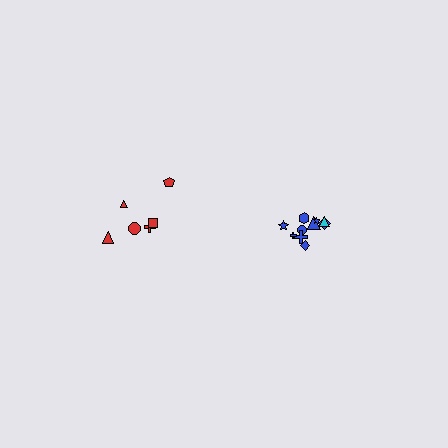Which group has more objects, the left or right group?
The right group.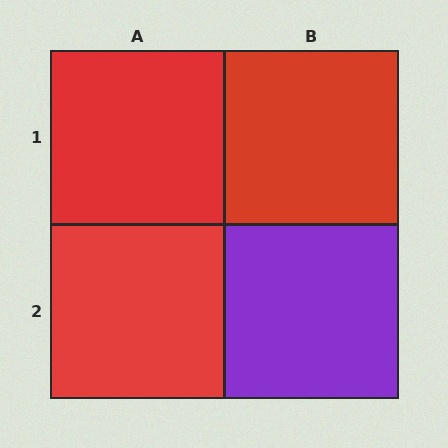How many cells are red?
3 cells are red.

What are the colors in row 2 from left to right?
Red, purple.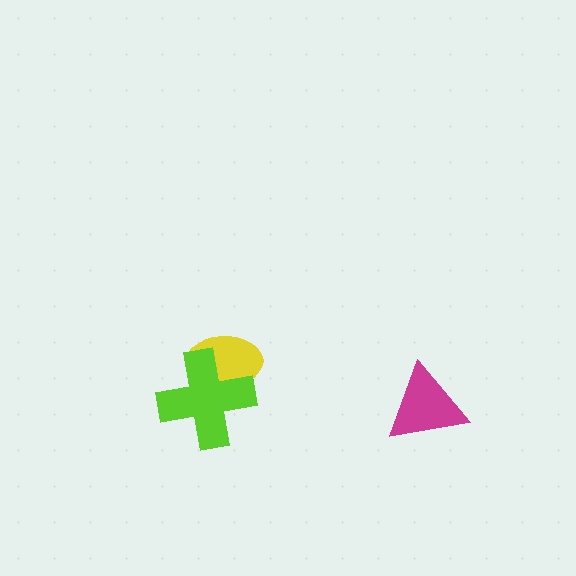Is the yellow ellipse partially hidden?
Yes, it is partially covered by another shape.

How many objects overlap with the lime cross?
1 object overlaps with the lime cross.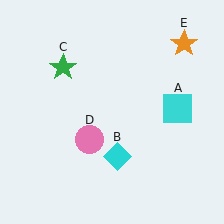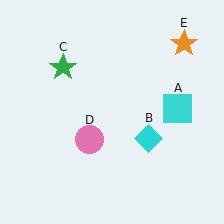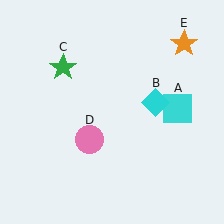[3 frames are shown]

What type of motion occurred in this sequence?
The cyan diamond (object B) rotated counterclockwise around the center of the scene.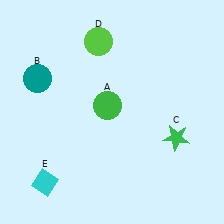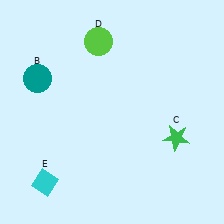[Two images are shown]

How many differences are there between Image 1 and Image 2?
There is 1 difference between the two images.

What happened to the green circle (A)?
The green circle (A) was removed in Image 2. It was in the top-left area of Image 1.